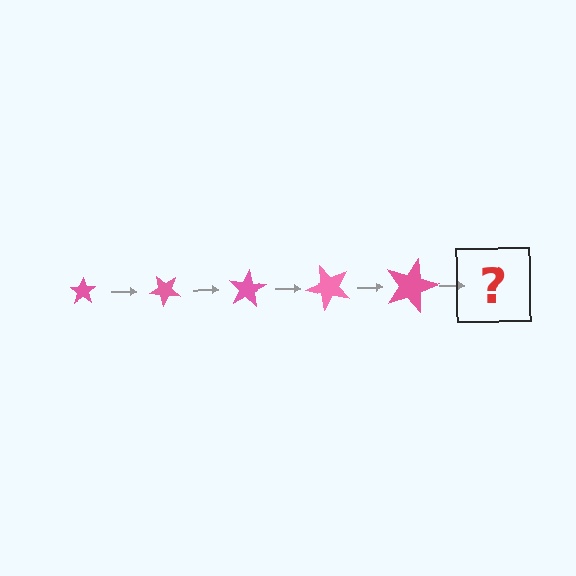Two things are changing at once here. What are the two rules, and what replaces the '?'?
The two rules are that the star grows larger each step and it rotates 40 degrees each step. The '?' should be a star, larger than the previous one and rotated 200 degrees from the start.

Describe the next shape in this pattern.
It should be a star, larger than the previous one and rotated 200 degrees from the start.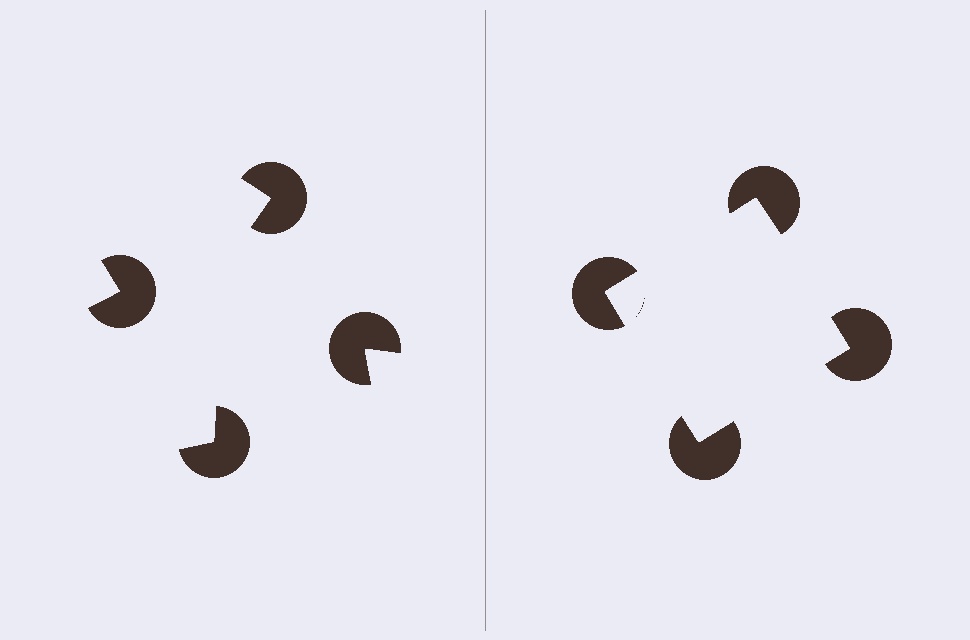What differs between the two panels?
The pac-man discs are positioned identically on both sides; only the wedge orientations differ. On the right they align to a square; on the left they are misaligned.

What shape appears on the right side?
An illusory square.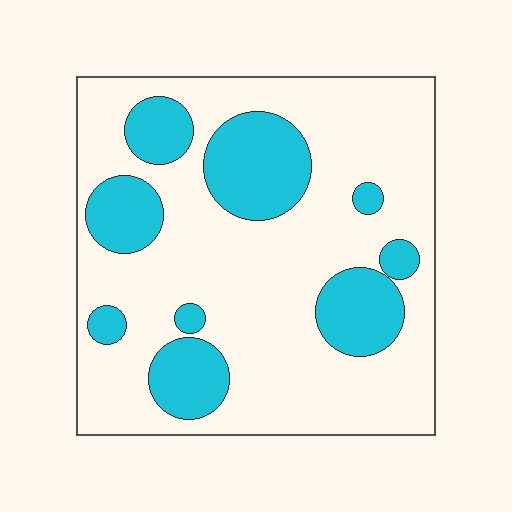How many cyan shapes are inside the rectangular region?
9.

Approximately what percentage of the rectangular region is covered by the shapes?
Approximately 25%.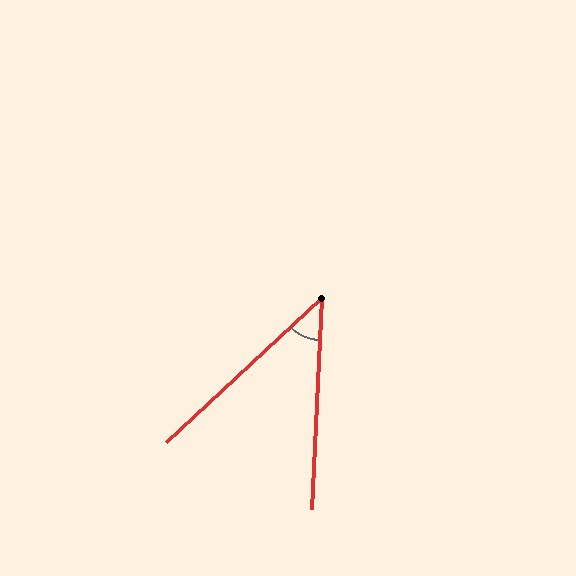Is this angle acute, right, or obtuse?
It is acute.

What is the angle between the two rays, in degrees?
Approximately 45 degrees.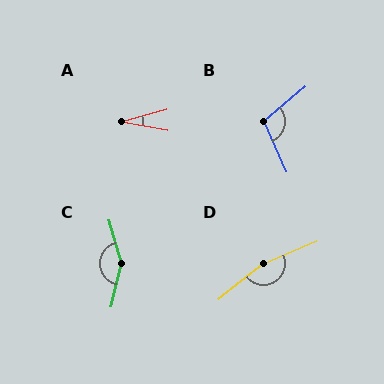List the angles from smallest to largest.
A (25°), B (105°), C (150°), D (163°).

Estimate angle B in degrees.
Approximately 105 degrees.